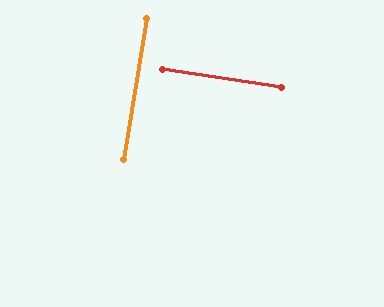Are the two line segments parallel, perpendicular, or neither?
Perpendicular — they meet at approximately 89°.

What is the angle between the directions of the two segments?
Approximately 89 degrees.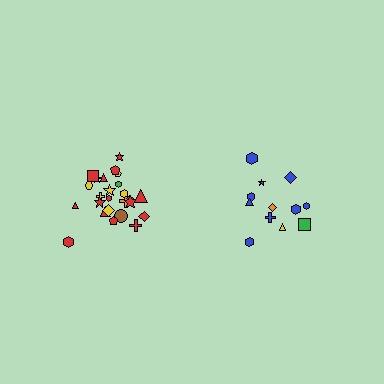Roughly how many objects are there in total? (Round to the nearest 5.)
Roughly 35 objects in total.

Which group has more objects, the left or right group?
The left group.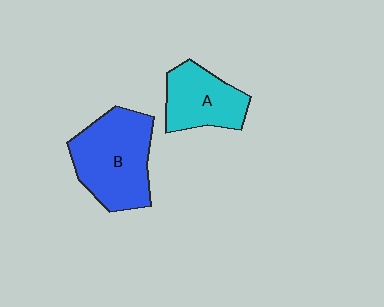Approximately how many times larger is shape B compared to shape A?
Approximately 1.5 times.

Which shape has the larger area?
Shape B (blue).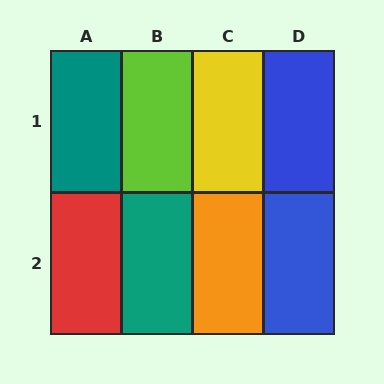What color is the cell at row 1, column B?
Lime.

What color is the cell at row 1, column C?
Yellow.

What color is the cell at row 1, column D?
Blue.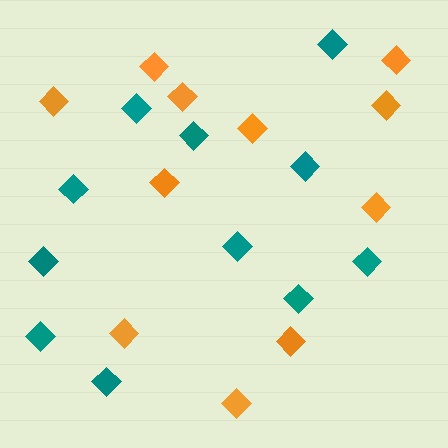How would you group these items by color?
There are 2 groups: one group of teal diamonds (11) and one group of orange diamonds (11).